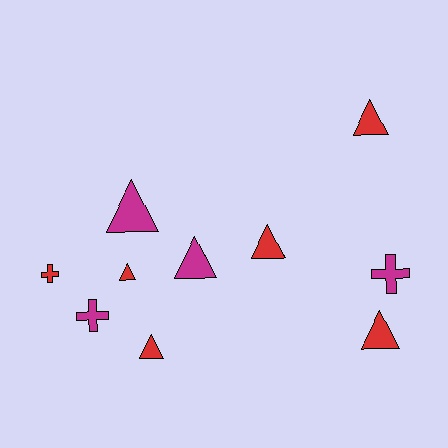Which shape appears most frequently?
Triangle, with 7 objects.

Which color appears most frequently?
Red, with 6 objects.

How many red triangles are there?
There are 5 red triangles.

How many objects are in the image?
There are 10 objects.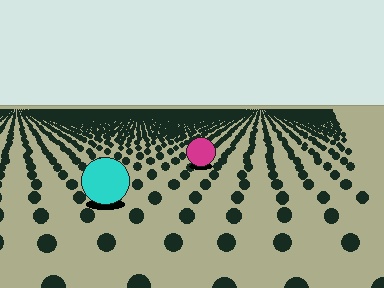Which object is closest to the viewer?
The cyan circle is closest. The texture marks near it are larger and more spread out.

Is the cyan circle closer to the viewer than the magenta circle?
Yes. The cyan circle is closer — you can tell from the texture gradient: the ground texture is coarser near it.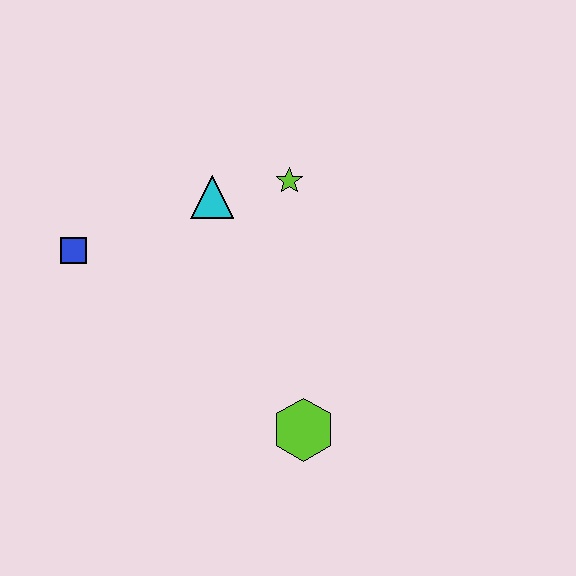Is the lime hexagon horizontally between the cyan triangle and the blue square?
No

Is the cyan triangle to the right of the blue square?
Yes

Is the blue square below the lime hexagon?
No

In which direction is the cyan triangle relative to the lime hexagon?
The cyan triangle is above the lime hexagon.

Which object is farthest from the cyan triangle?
The lime hexagon is farthest from the cyan triangle.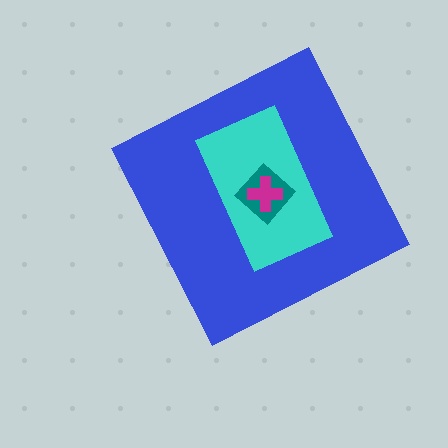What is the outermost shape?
The blue diamond.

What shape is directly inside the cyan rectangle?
The teal diamond.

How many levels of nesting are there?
4.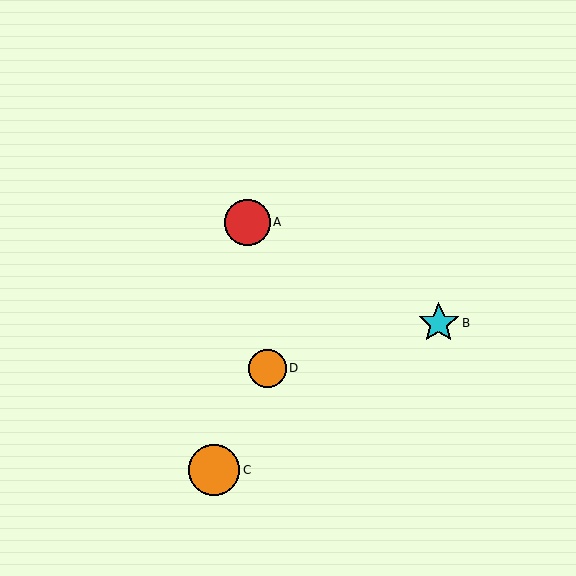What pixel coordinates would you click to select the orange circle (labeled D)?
Click at (268, 368) to select the orange circle D.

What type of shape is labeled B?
Shape B is a cyan star.